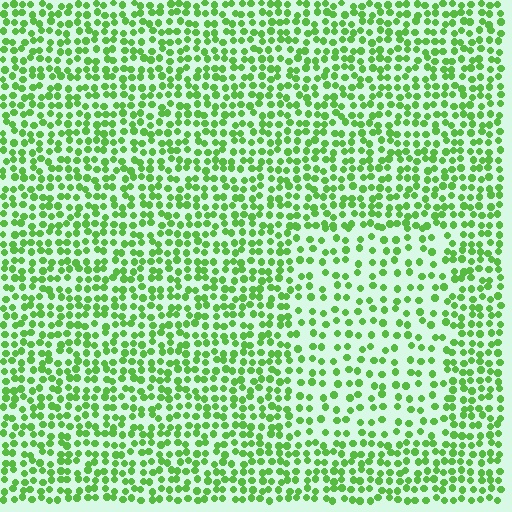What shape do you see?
I see a rectangle.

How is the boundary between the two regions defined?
The boundary is defined by a change in element density (approximately 1.8x ratio). All elements are the same color, size, and shape.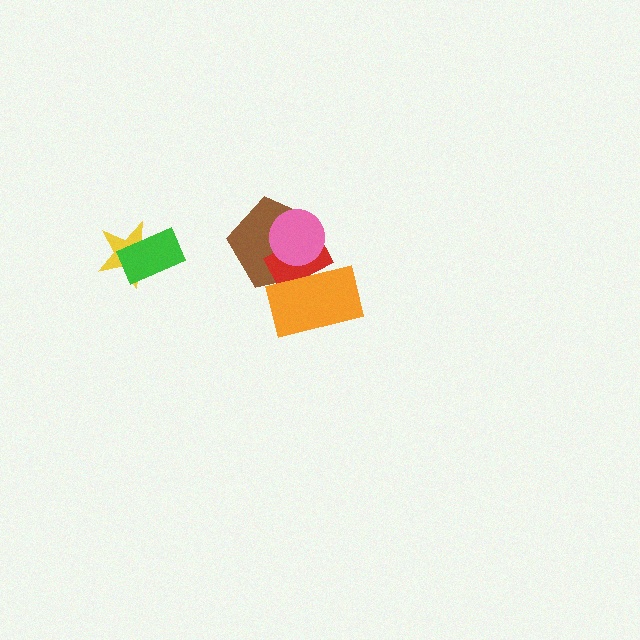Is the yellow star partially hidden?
Yes, it is partially covered by another shape.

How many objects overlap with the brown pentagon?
3 objects overlap with the brown pentagon.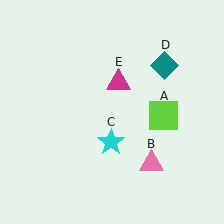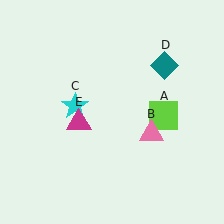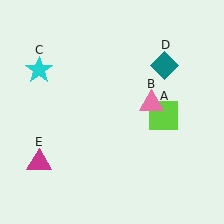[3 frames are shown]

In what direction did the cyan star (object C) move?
The cyan star (object C) moved up and to the left.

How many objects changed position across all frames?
3 objects changed position: pink triangle (object B), cyan star (object C), magenta triangle (object E).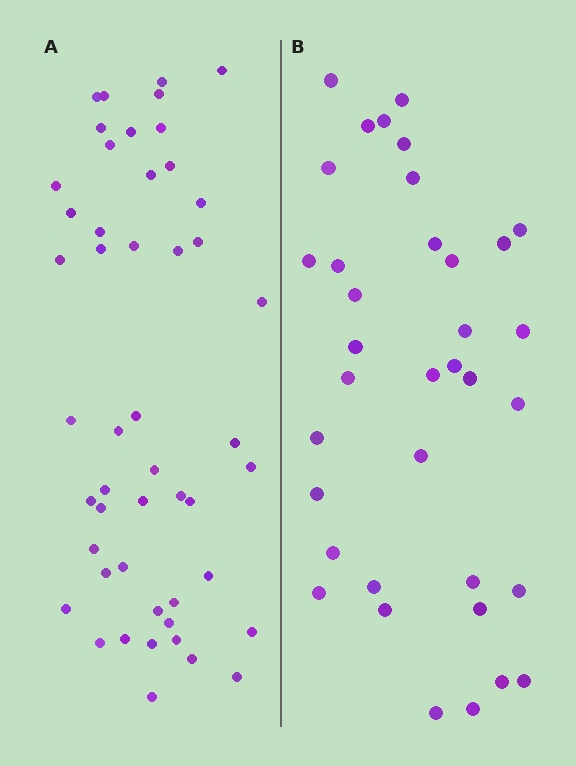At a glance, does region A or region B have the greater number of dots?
Region A (the left region) has more dots.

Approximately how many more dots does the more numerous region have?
Region A has approximately 15 more dots than region B.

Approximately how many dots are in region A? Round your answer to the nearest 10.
About 50 dots. (The exact count is 49, which rounds to 50.)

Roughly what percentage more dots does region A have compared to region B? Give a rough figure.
About 35% more.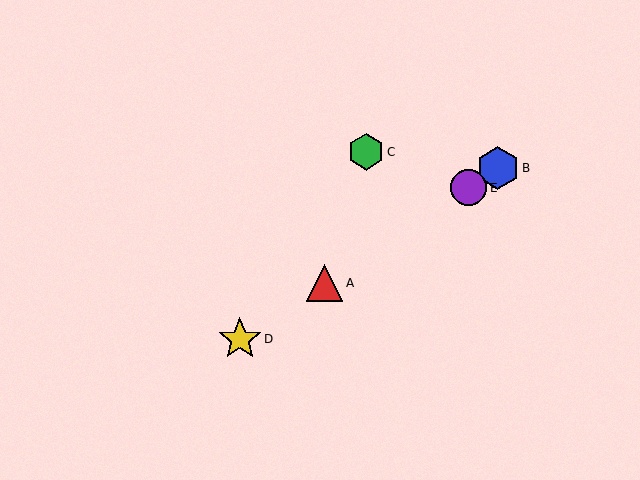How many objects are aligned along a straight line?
4 objects (A, B, D, E) are aligned along a straight line.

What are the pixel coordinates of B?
Object B is at (498, 168).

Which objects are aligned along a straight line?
Objects A, B, D, E are aligned along a straight line.